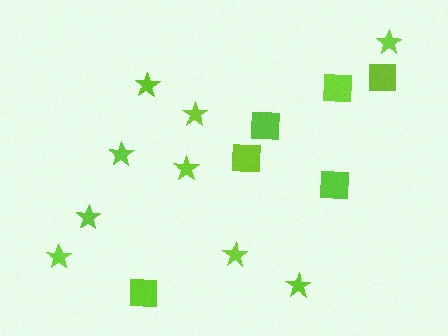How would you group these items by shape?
There are 2 groups: one group of stars (9) and one group of squares (6).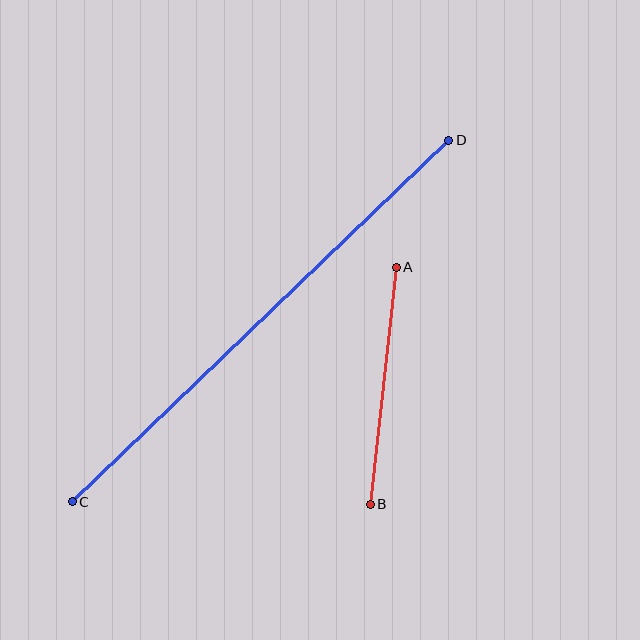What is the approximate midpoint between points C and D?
The midpoint is at approximately (261, 321) pixels.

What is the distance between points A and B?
The distance is approximately 238 pixels.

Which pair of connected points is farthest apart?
Points C and D are farthest apart.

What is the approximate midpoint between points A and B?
The midpoint is at approximately (383, 386) pixels.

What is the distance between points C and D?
The distance is approximately 522 pixels.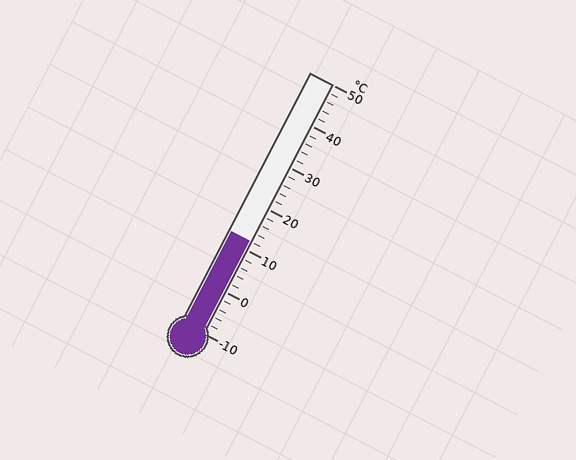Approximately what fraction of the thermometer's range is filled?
The thermometer is filled to approximately 35% of its range.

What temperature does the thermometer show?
The thermometer shows approximately 12°C.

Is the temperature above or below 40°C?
The temperature is below 40°C.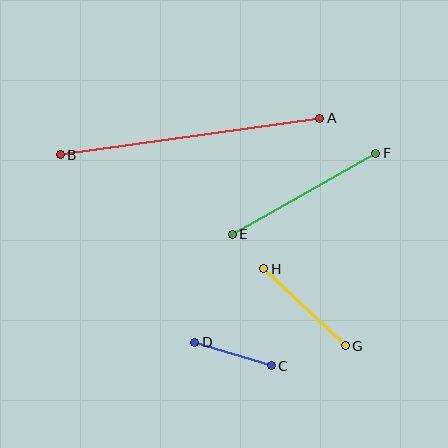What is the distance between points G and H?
The distance is approximately 112 pixels.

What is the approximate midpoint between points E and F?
The midpoint is at approximately (304, 194) pixels.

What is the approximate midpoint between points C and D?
The midpoint is at approximately (233, 354) pixels.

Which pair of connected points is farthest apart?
Points A and B are farthest apart.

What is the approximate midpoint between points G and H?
The midpoint is at approximately (304, 307) pixels.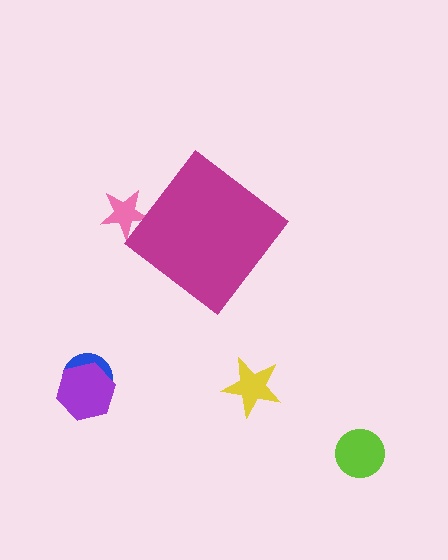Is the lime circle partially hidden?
No, the lime circle is fully visible.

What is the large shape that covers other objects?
A magenta diamond.